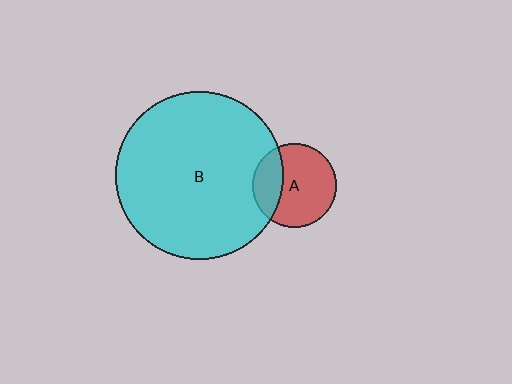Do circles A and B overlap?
Yes.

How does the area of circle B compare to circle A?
Approximately 4.0 times.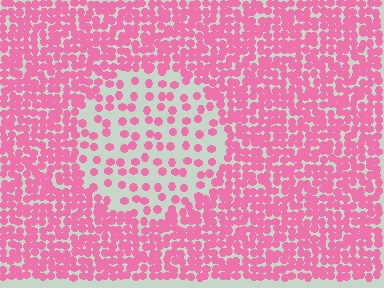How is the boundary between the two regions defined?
The boundary is defined by a change in element density (approximately 2.7x ratio). All elements are the same color, size, and shape.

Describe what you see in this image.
The image contains small pink elements arranged at two different densities. A circle-shaped region is visible where the elements are less densely packed than the surrounding area.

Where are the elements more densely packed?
The elements are more densely packed outside the circle boundary.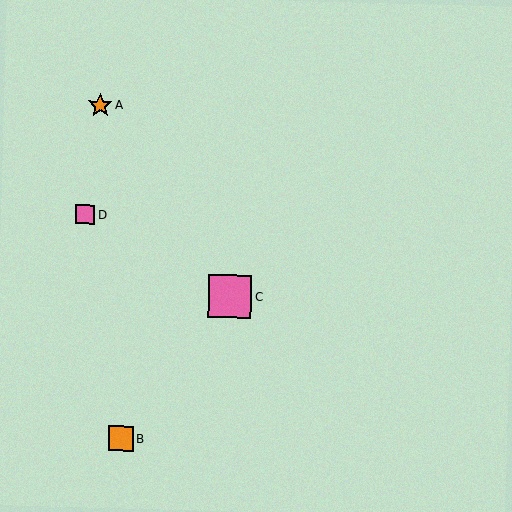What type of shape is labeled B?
Shape B is an orange square.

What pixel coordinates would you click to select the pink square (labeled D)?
Click at (85, 215) to select the pink square D.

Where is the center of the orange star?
The center of the orange star is at (100, 105).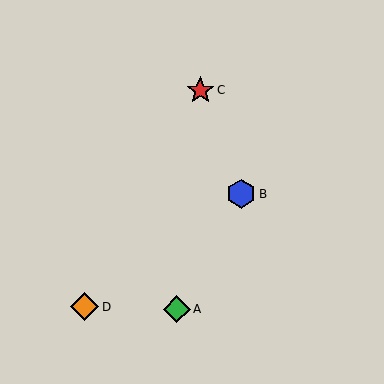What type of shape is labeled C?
Shape C is a red star.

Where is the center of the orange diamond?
The center of the orange diamond is at (85, 306).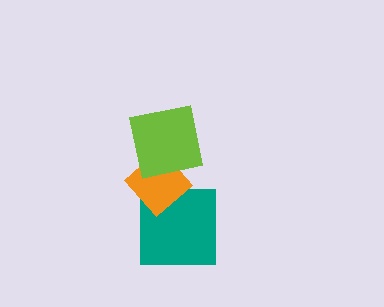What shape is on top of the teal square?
The orange diamond is on top of the teal square.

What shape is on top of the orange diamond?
The lime square is on top of the orange diamond.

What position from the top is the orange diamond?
The orange diamond is 2nd from the top.